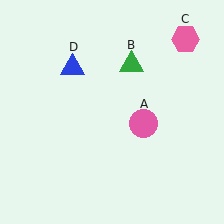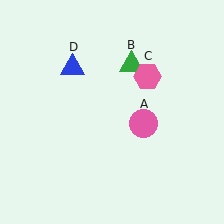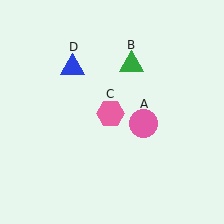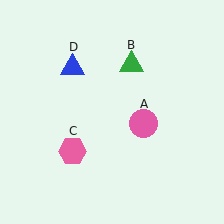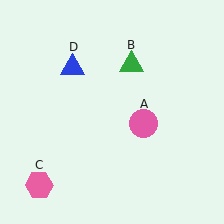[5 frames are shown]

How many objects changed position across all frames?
1 object changed position: pink hexagon (object C).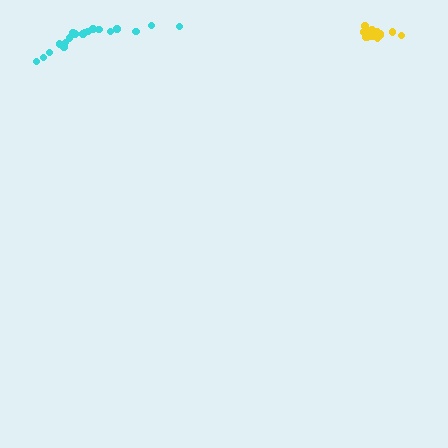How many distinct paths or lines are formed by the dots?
There are 2 distinct paths.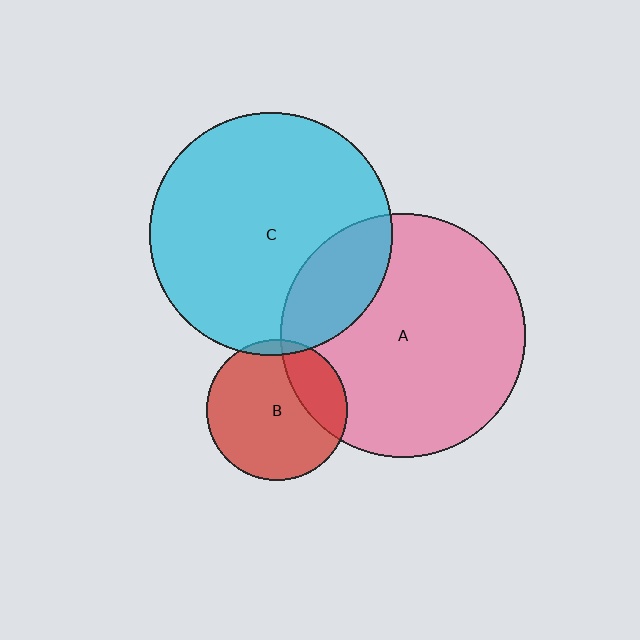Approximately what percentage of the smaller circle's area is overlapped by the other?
Approximately 20%.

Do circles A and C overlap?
Yes.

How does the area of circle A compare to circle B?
Approximately 3.0 times.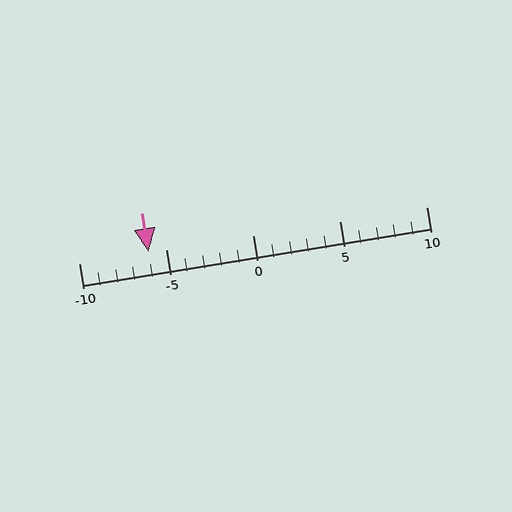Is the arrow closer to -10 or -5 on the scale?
The arrow is closer to -5.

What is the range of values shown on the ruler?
The ruler shows values from -10 to 10.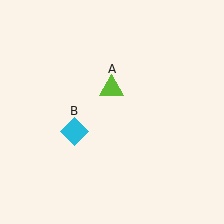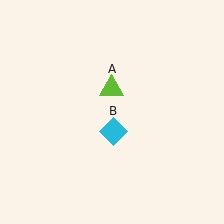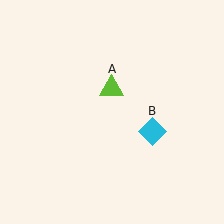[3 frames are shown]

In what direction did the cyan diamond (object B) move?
The cyan diamond (object B) moved right.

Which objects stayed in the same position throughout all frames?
Lime triangle (object A) remained stationary.